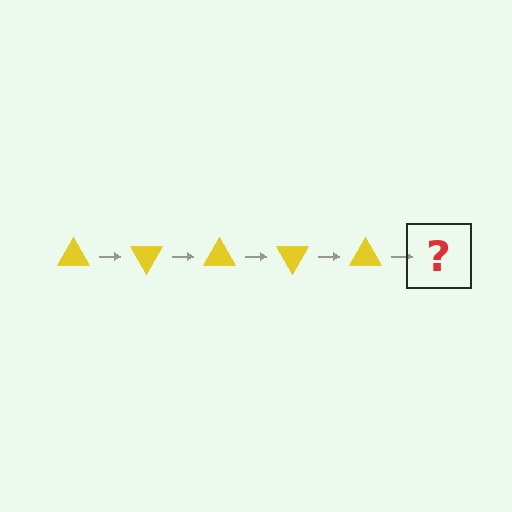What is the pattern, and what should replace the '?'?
The pattern is that the triangle rotates 60 degrees each step. The '?' should be a yellow triangle rotated 300 degrees.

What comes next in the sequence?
The next element should be a yellow triangle rotated 300 degrees.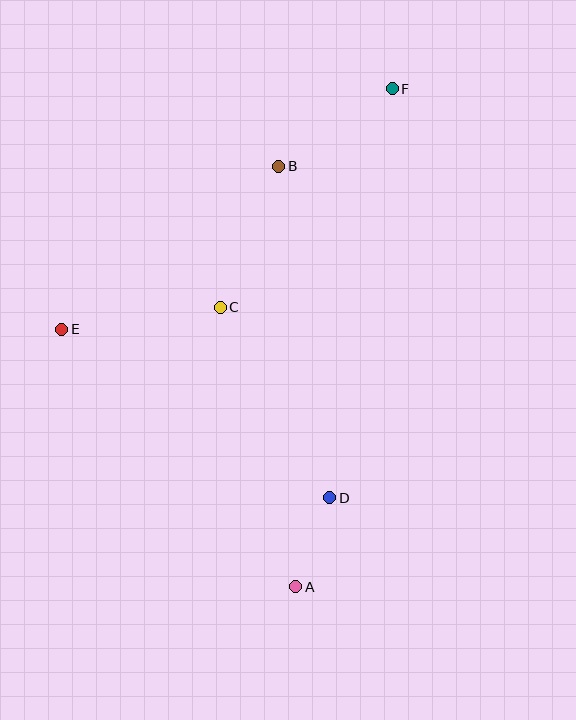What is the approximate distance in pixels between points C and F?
The distance between C and F is approximately 278 pixels.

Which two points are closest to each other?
Points A and D are closest to each other.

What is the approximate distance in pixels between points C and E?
The distance between C and E is approximately 160 pixels.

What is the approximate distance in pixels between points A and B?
The distance between A and B is approximately 421 pixels.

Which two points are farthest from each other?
Points A and F are farthest from each other.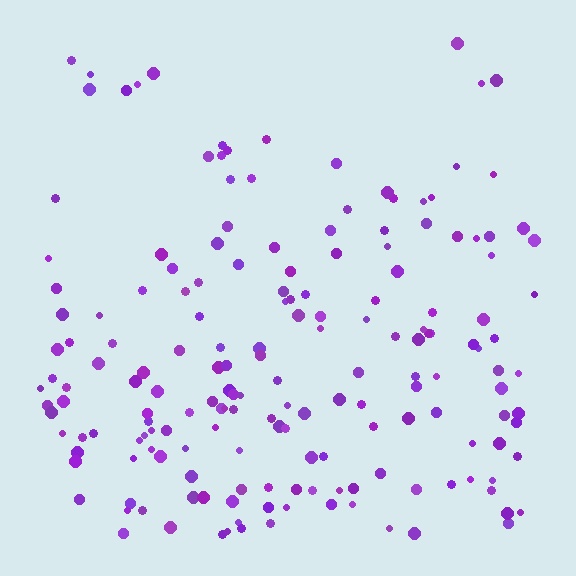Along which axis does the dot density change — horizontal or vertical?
Vertical.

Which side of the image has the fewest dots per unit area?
The top.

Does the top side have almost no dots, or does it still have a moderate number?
Still a moderate number, just noticeably fewer than the bottom.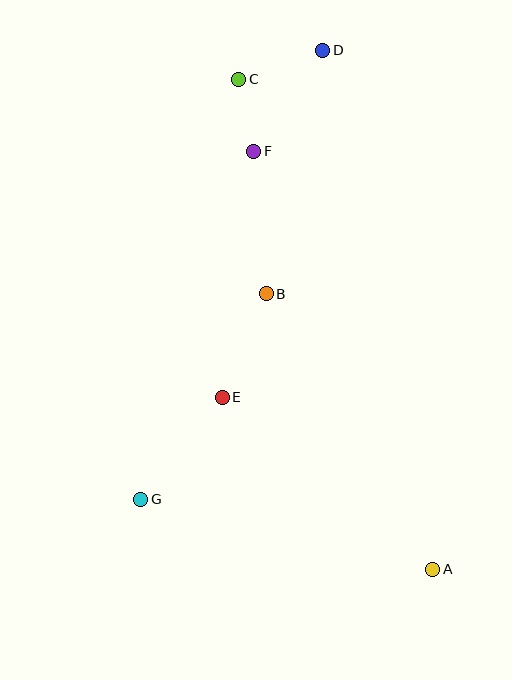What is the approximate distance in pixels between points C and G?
The distance between C and G is approximately 431 pixels.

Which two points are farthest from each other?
Points A and D are farthest from each other.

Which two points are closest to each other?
Points C and F are closest to each other.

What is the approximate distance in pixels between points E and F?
The distance between E and F is approximately 248 pixels.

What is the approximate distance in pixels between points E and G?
The distance between E and G is approximately 130 pixels.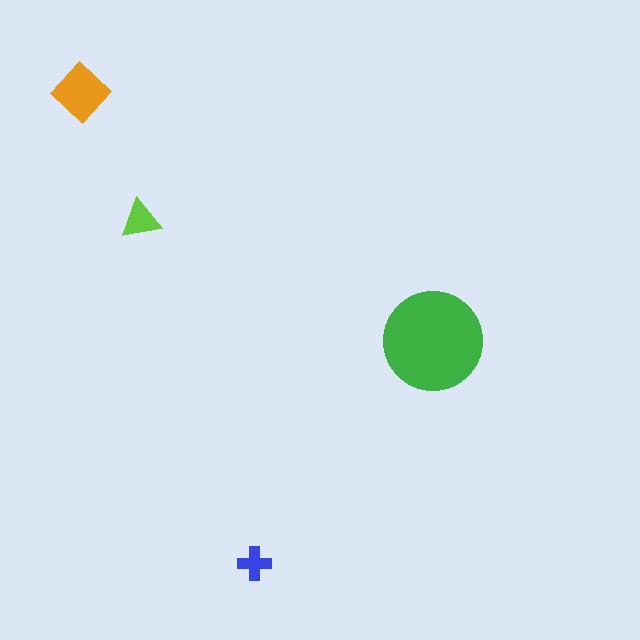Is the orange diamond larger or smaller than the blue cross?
Larger.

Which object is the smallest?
The blue cross.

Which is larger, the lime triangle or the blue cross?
The lime triangle.